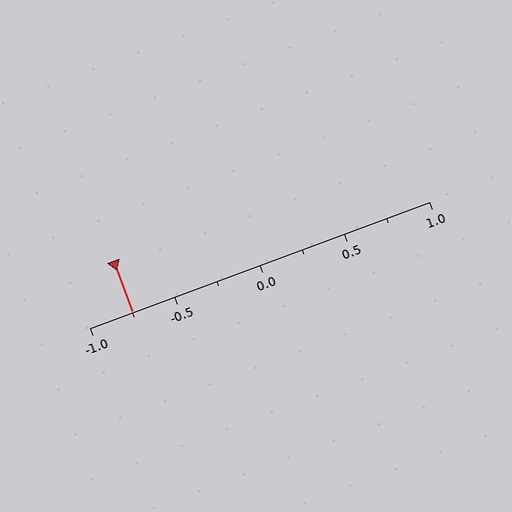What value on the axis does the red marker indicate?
The marker indicates approximately -0.75.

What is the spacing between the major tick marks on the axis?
The major ticks are spaced 0.5 apart.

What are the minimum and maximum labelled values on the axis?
The axis runs from -1.0 to 1.0.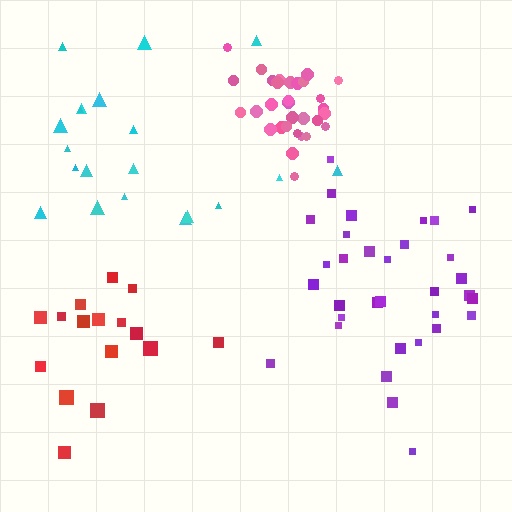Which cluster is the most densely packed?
Pink.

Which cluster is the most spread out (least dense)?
Cyan.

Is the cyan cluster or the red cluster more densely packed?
Red.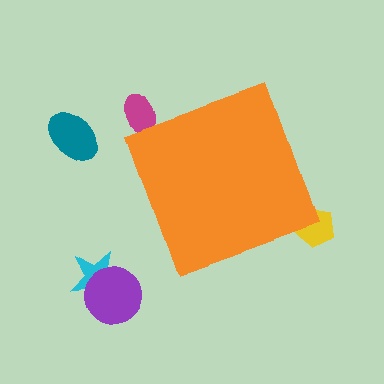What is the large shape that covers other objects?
An orange diamond.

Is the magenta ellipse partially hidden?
Yes, the magenta ellipse is partially hidden behind the orange diamond.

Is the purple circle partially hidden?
No, the purple circle is fully visible.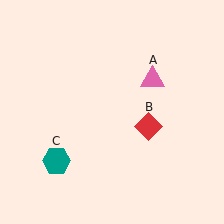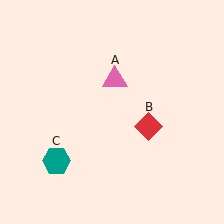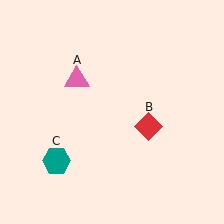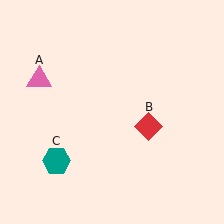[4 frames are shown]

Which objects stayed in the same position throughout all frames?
Red diamond (object B) and teal hexagon (object C) remained stationary.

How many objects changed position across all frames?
1 object changed position: pink triangle (object A).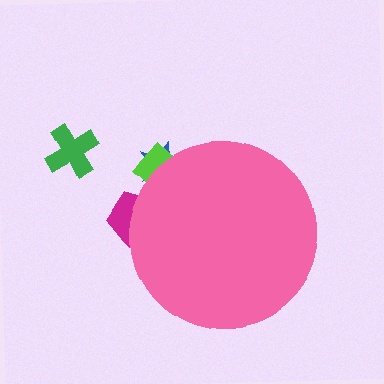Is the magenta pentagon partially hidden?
Yes, the magenta pentagon is partially hidden behind the pink circle.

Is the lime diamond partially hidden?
Yes, the lime diamond is partially hidden behind the pink circle.